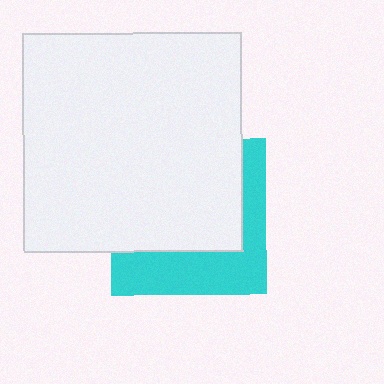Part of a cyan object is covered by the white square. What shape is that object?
It is a square.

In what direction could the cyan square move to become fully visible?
The cyan square could move down. That would shift it out from behind the white square entirely.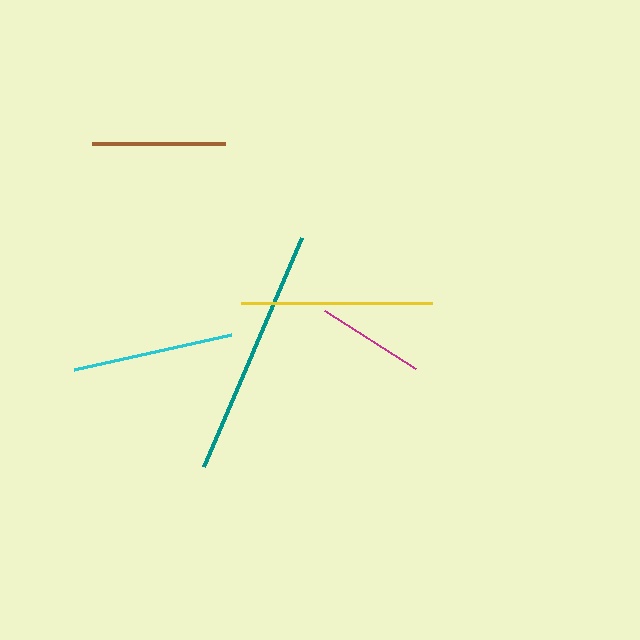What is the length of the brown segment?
The brown segment is approximately 134 pixels long.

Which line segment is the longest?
The teal line is the longest at approximately 249 pixels.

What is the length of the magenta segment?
The magenta segment is approximately 108 pixels long.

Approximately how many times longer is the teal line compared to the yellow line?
The teal line is approximately 1.3 times the length of the yellow line.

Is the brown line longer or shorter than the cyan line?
The cyan line is longer than the brown line.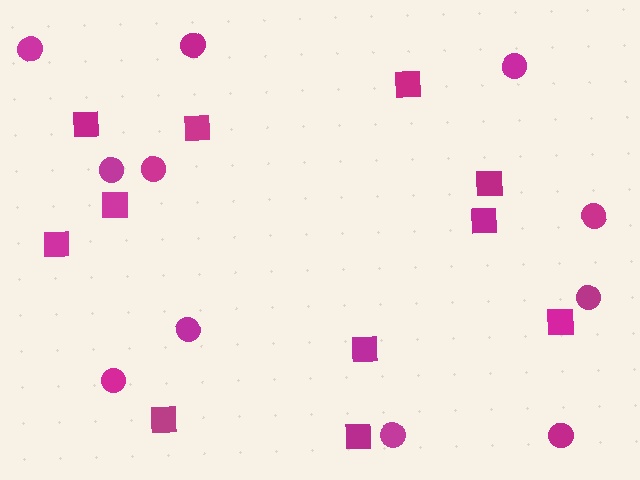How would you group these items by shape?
There are 2 groups: one group of circles (11) and one group of squares (11).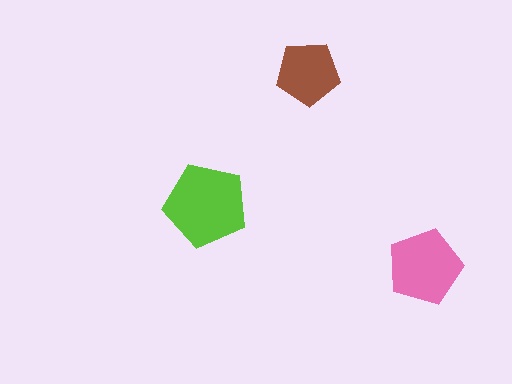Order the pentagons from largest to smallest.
the lime one, the pink one, the brown one.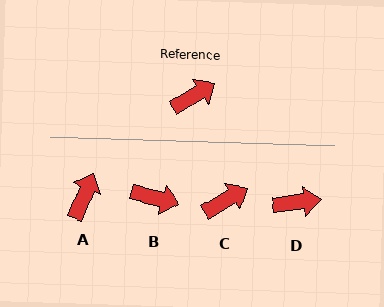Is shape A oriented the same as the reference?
No, it is off by about 37 degrees.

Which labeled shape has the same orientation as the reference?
C.